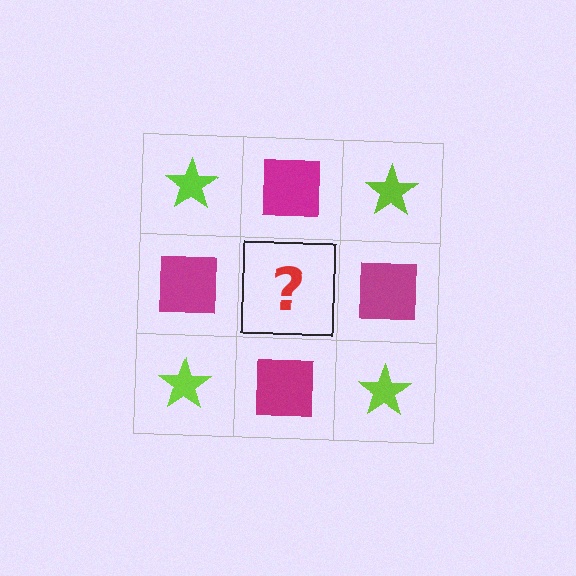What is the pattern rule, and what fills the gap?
The rule is that it alternates lime star and magenta square in a checkerboard pattern. The gap should be filled with a lime star.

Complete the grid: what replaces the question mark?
The question mark should be replaced with a lime star.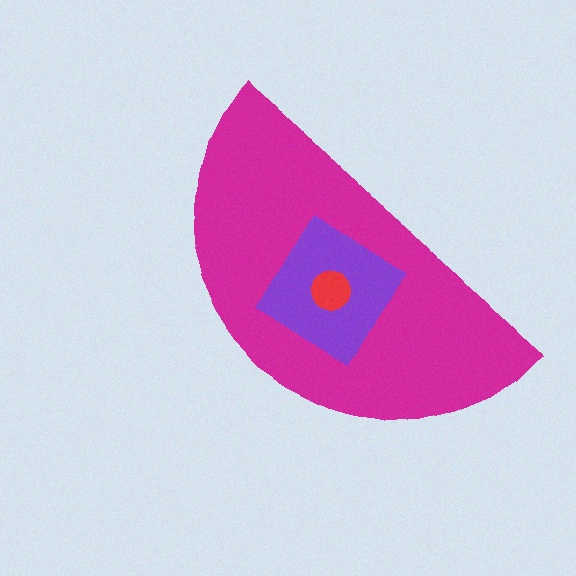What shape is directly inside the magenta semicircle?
The purple diamond.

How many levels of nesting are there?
3.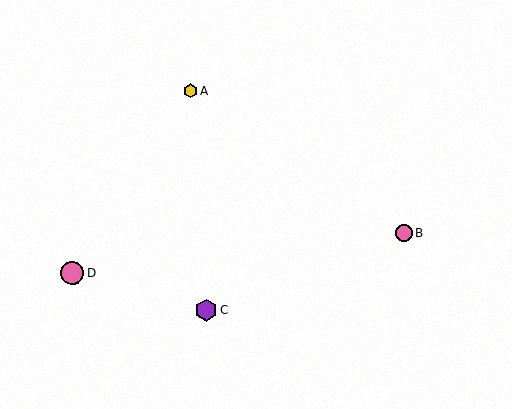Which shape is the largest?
The pink circle (labeled D) is the largest.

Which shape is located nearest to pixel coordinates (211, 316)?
The purple hexagon (labeled C) at (206, 310) is nearest to that location.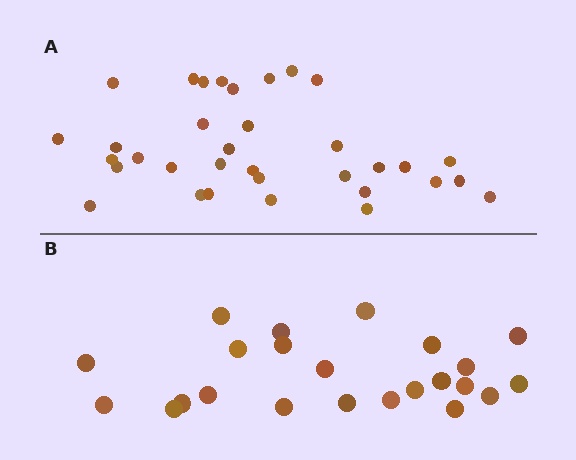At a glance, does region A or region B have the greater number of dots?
Region A (the top region) has more dots.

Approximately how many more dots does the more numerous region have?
Region A has roughly 12 or so more dots than region B.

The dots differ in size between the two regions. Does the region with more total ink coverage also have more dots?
No. Region B has more total ink coverage because its dots are larger, but region A actually contains more individual dots. Total area can be misleading — the number of items is what matters here.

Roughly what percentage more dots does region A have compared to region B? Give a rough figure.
About 50% more.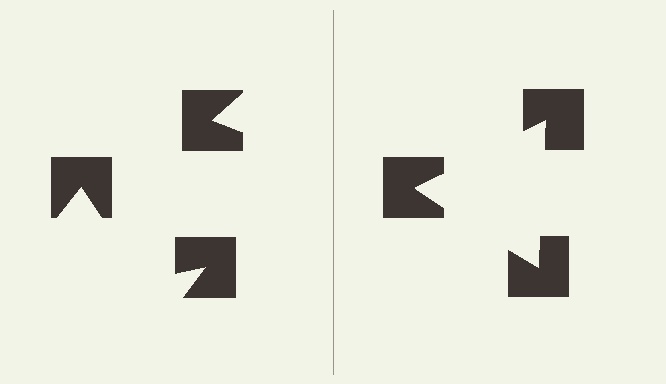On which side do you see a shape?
An illusory triangle appears on the right side. On the left side the wedge cuts are rotated, so no coherent shape forms.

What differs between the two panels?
The notched squares are positioned identically on both sides; only the wedge orientations differ. On the right they align to a triangle; on the left they are misaligned.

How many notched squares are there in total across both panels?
6 — 3 on each side.